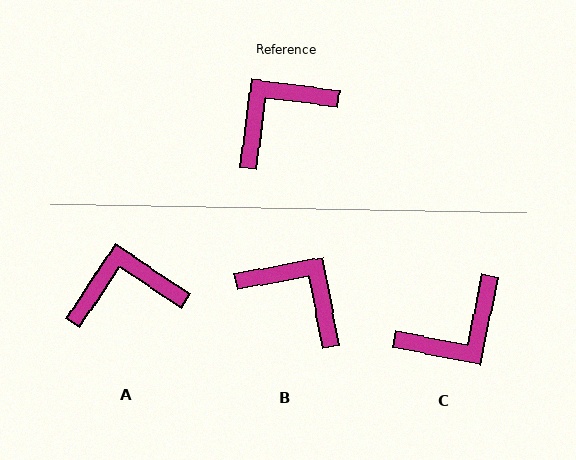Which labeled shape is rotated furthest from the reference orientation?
C, about 176 degrees away.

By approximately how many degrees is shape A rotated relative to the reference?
Approximately 26 degrees clockwise.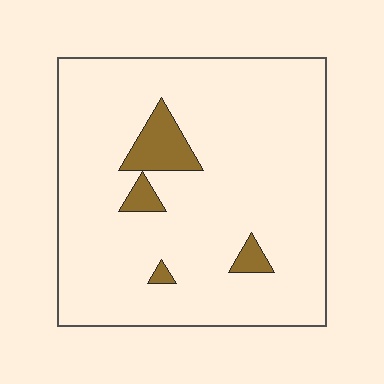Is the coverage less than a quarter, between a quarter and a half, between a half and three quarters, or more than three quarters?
Less than a quarter.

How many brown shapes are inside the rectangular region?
4.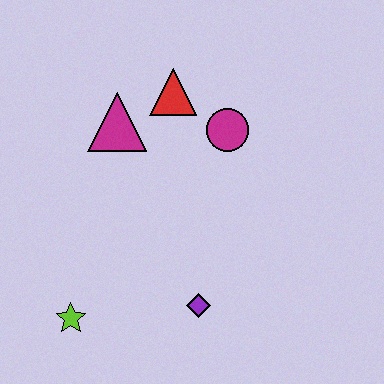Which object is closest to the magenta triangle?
The red triangle is closest to the magenta triangle.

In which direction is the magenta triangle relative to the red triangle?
The magenta triangle is to the left of the red triangle.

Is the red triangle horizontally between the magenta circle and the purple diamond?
No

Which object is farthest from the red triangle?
The lime star is farthest from the red triangle.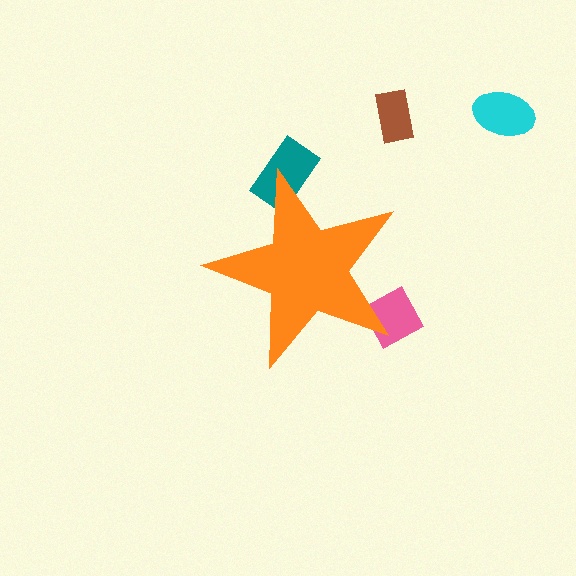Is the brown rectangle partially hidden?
No, the brown rectangle is fully visible.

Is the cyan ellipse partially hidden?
No, the cyan ellipse is fully visible.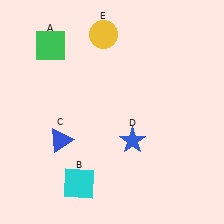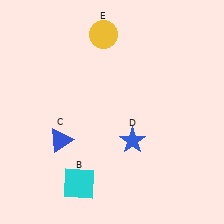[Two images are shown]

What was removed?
The green square (A) was removed in Image 2.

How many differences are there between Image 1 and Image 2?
There is 1 difference between the two images.